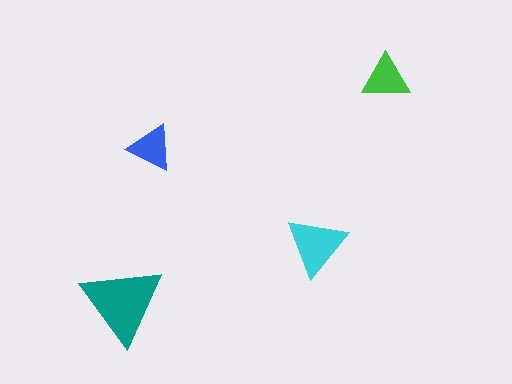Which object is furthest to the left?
The teal triangle is leftmost.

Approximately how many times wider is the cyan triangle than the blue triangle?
About 1.5 times wider.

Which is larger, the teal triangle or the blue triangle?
The teal one.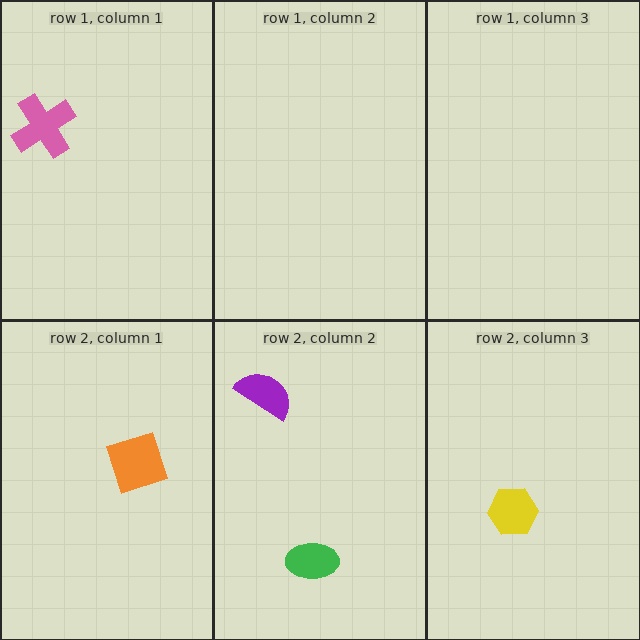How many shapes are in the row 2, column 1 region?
1.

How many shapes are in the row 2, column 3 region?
1.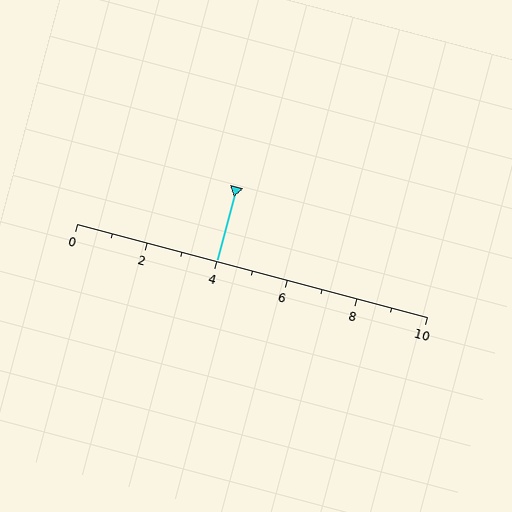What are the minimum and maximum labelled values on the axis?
The axis runs from 0 to 10.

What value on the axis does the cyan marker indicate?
The marker indicates approximately 4.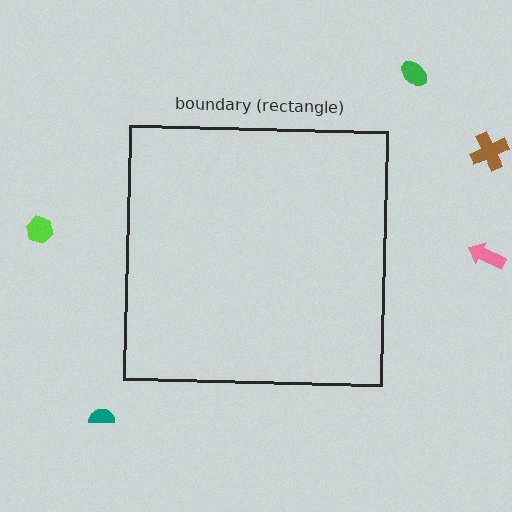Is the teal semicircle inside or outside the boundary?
Outside.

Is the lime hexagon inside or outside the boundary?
Outside.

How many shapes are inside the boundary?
0 inside, 5 outside.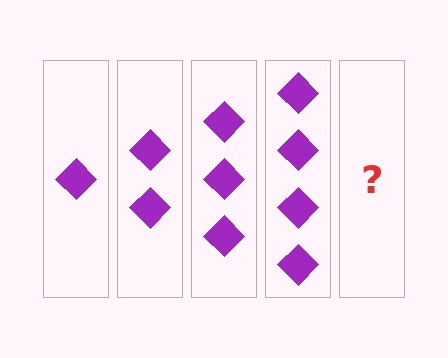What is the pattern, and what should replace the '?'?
The pattern is that each step adds one more diamond. The '?' should be 5 diamonds.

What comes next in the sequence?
The next element should be 5 diamonds.